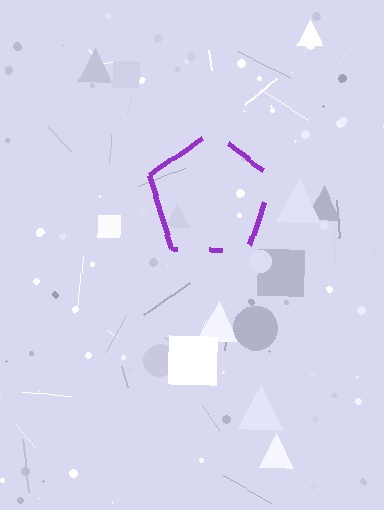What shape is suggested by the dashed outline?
The dashed outline suggests a pentagon.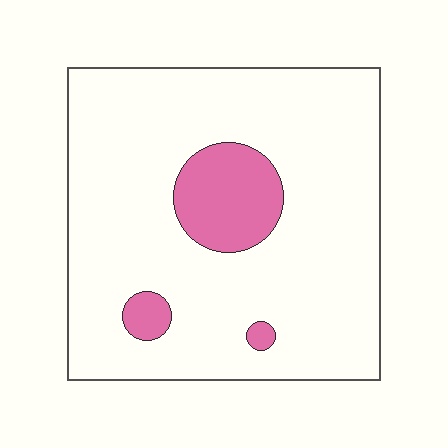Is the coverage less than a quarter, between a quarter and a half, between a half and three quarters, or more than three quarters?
Less than a quarter.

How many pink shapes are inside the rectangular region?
3.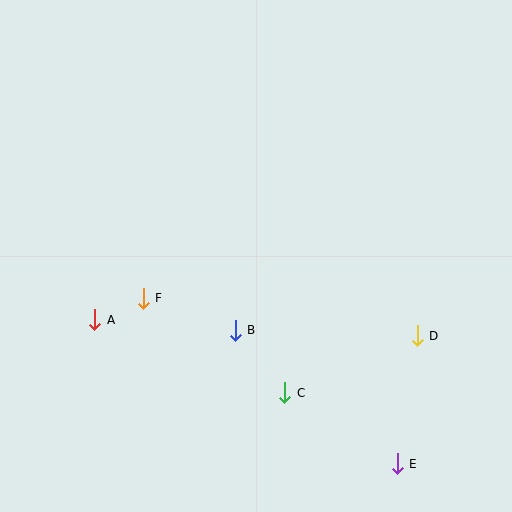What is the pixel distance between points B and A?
The distance between B and A is 141 pixels.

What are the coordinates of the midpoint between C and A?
The midpoint between C and A is at (190, 356).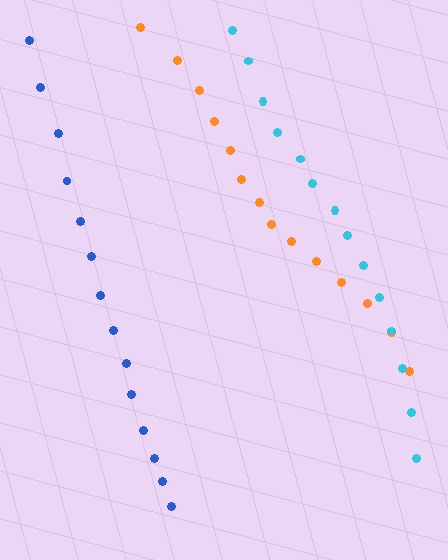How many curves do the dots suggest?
There are 3 distinct paths.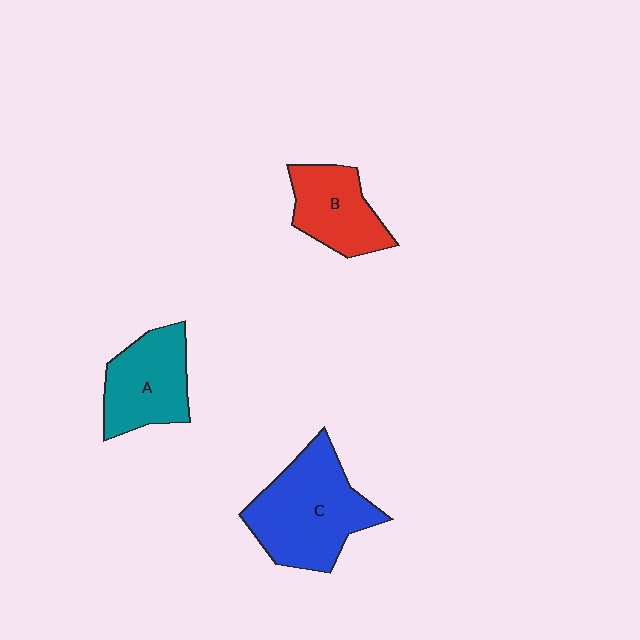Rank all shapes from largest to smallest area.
From largest to smallest: C (blue), A (teal), B (red).